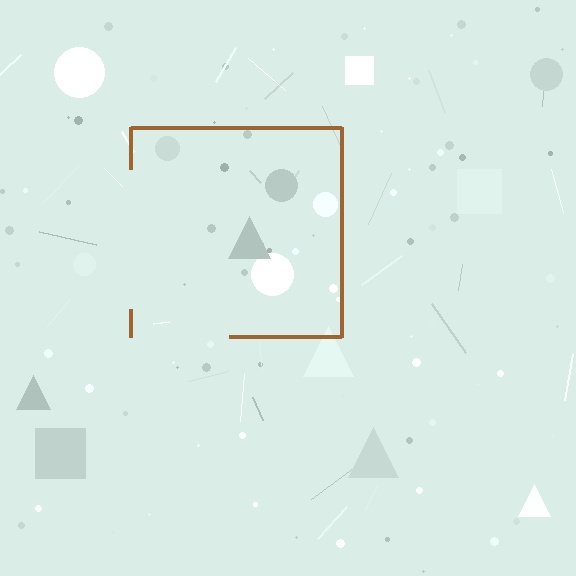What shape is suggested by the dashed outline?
The dashed outline suggests a square.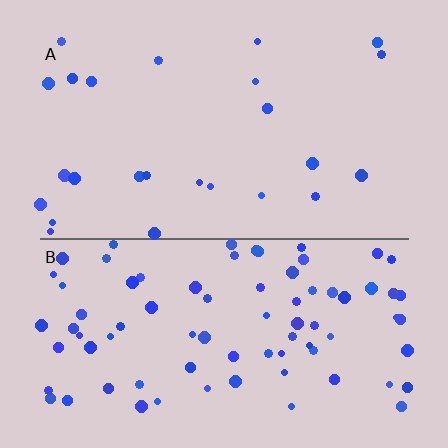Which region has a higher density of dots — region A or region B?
B (the bottom).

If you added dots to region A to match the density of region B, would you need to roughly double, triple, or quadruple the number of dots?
Approximately triple.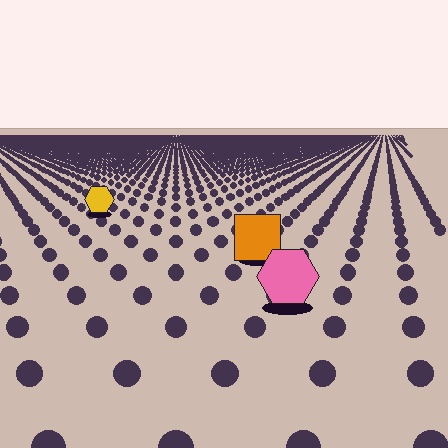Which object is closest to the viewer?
The pink hexagon is closest. The texture marks near it are larger and more spread out.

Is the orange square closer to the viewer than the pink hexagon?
No. The pink hexagon is closer — you can tell from the texture gradient: the ground texture is coarser near it.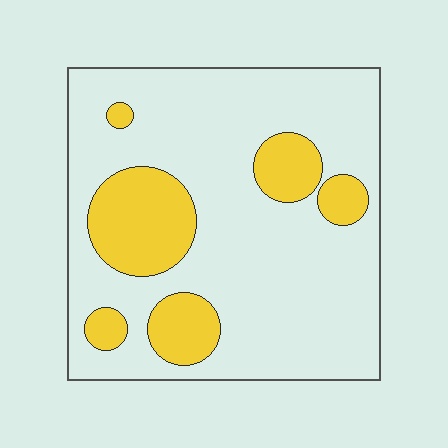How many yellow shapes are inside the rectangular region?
6.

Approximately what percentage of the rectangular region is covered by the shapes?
Approximately 20%.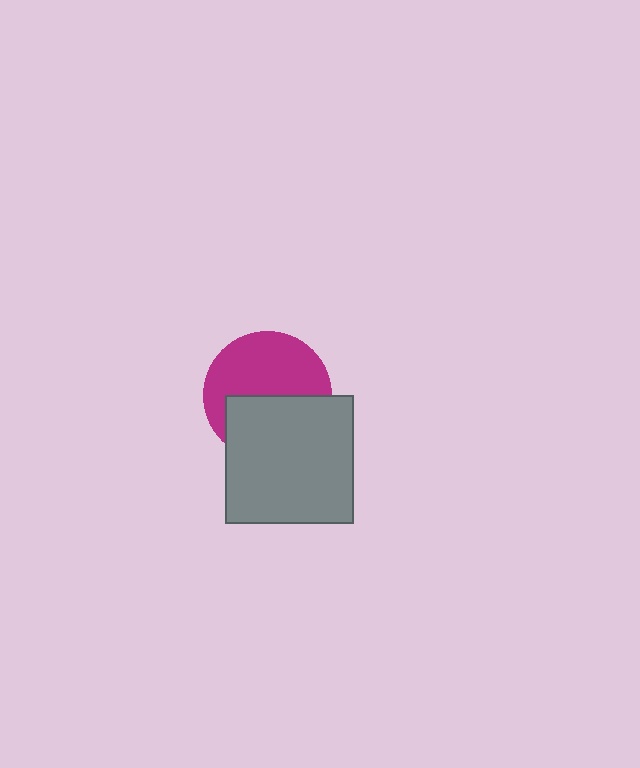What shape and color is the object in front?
The object in front is a gray square.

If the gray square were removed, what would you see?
You would see the complete magenta circle.